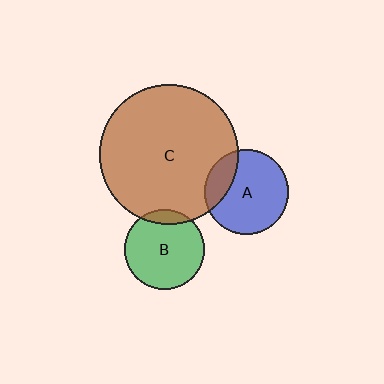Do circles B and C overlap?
Yes.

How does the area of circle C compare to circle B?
Approximately 3.0 times.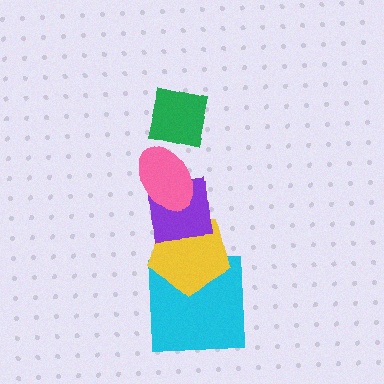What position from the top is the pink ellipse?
The pink ellipse is 2nd from the top.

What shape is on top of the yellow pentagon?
The purple square is on top of the yellow pentagon.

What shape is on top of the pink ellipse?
The green square is on top of the pink ellipse.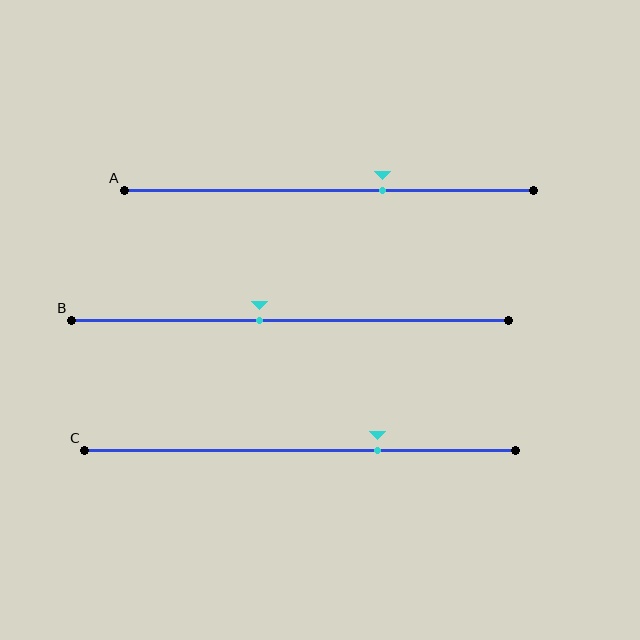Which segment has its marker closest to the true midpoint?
Segment B has its marker closest to the true midpoint.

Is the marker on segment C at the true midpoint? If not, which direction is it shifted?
No, the marker on segment C is shifted to the right by about 18% of the segment length.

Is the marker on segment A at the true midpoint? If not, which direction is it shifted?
No, the marker on segment A is shifted to the right by about 13% of the segment length.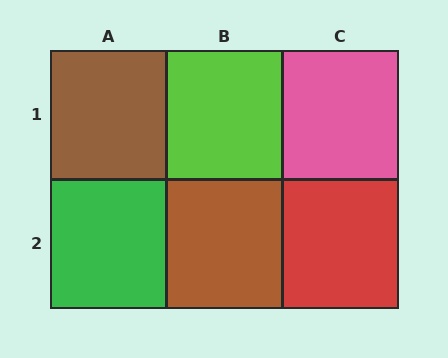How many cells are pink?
1 cell is pink.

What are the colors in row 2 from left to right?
Green, brown, red.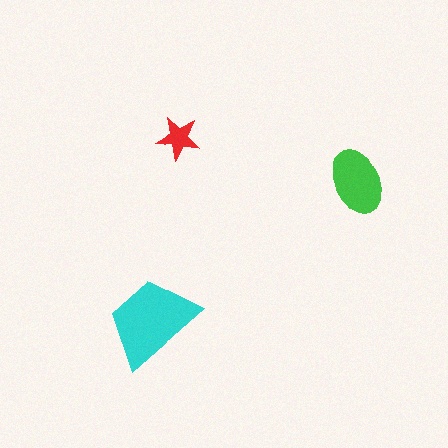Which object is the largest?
The cyan trapezoid.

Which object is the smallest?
The red star.